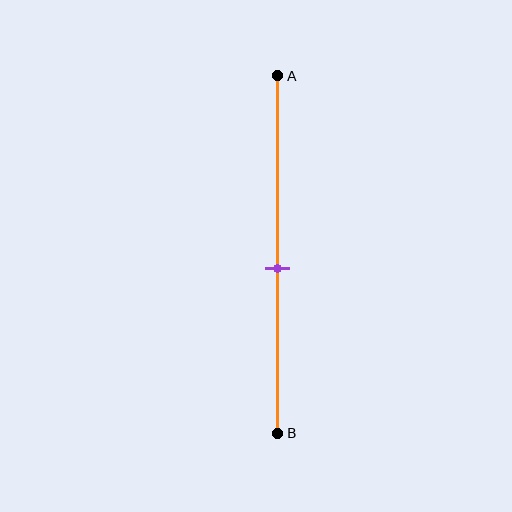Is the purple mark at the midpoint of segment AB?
No, the mark is at about 55% from A, not at the 50% midpoint.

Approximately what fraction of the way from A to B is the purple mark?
The purple mark is approximately 55% of the way from A to B.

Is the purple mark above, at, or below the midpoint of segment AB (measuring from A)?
The purple mark is below the midpoint of segment AB.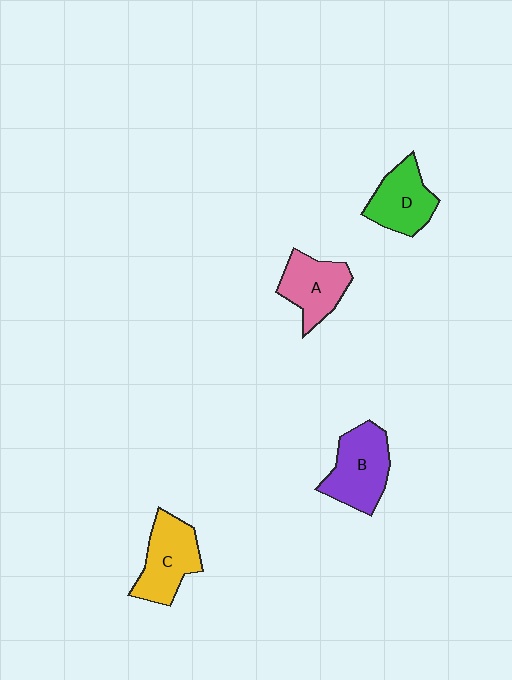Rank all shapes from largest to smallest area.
From largest to smallest: B (purple), C (yellow), D (green), A (pink).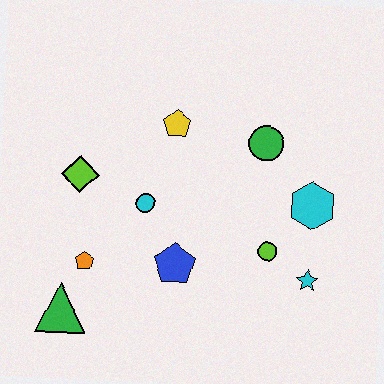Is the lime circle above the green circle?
No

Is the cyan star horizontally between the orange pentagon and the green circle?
No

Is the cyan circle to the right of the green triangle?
Yes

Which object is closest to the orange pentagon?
The green triangle is closest to the orange pentagon.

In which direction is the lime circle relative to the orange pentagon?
The lime circle is to the right of the orange pentagon.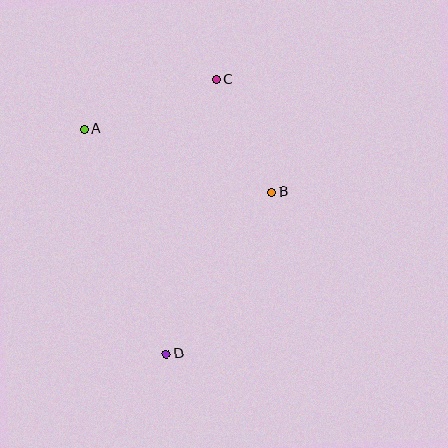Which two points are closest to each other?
Points B and C are closest to each other.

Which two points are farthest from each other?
Points C and D are farthest from each other.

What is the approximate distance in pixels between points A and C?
The distance between A and C is approximately 141 pixels.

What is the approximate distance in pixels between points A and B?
The distance between A and B is approximately 198 pixels.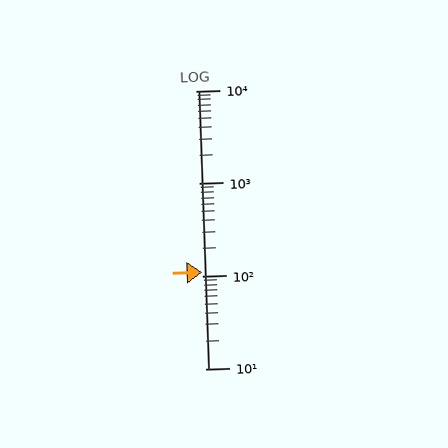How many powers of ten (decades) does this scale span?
The scale spans 3 decades, from 10 to 10000.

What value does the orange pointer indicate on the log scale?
The pointer indicates approximately 110.